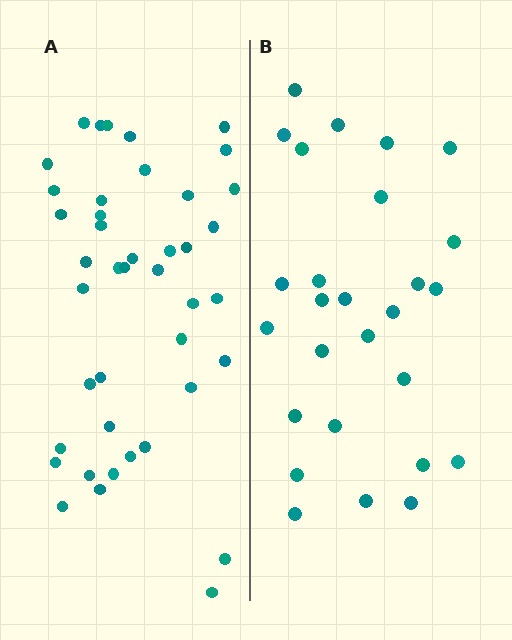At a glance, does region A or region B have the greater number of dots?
Region A (the left region) has more dots.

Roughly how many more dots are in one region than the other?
Region A has approximately 15 more dots than region B.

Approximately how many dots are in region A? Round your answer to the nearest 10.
About 40 dots. (The exact count is 42, which rounds to 40.)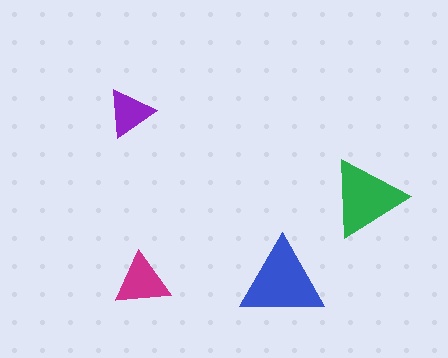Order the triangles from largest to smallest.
the blue one, the green one, the magenta one, the purple one.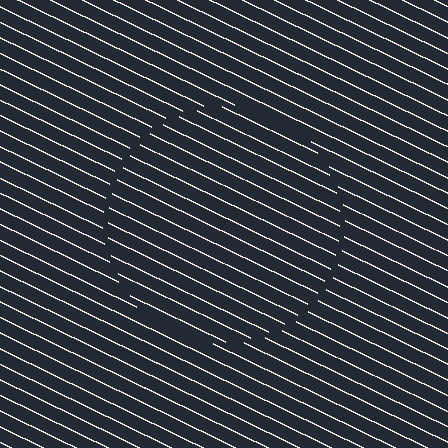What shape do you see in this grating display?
An illusory circle. The interior of the shape contains the same grating, shifted by half a period — the contour is defined by the phase discontinuity where line-ends from the inner and outer gratings abut.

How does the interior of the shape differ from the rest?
The interior of the shape contains the same grating, shifted by half a period — the contour is defined by the phase discontinuity where line-ends from the inner and outer gratings abut.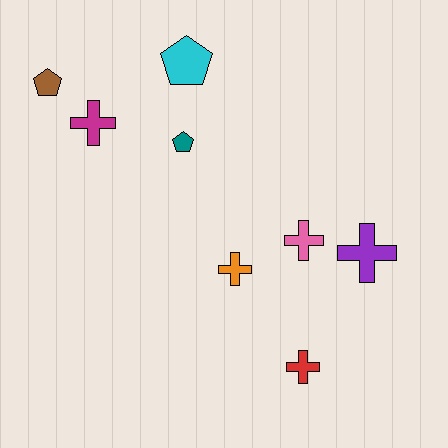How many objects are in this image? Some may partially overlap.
There are 8 objects.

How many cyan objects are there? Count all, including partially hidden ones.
There is 1 cyan object.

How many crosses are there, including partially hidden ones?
There are 5 crosses.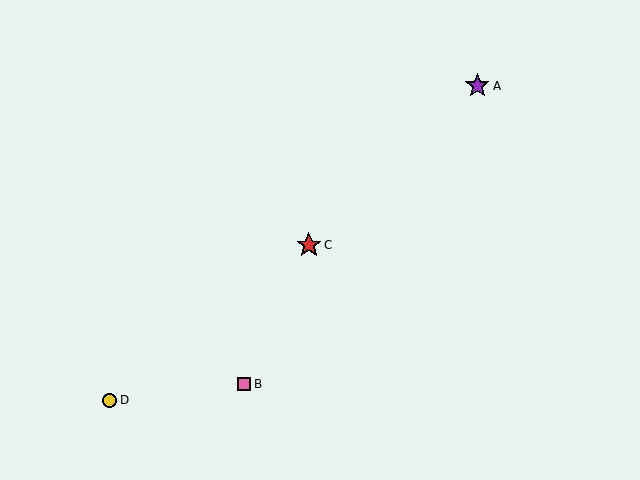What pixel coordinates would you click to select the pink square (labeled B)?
Click at (244, 384) to select the pink square B.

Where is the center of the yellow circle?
The center of the yellow circle is at (110, 400).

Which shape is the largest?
The red star (labeled C) is the largest.